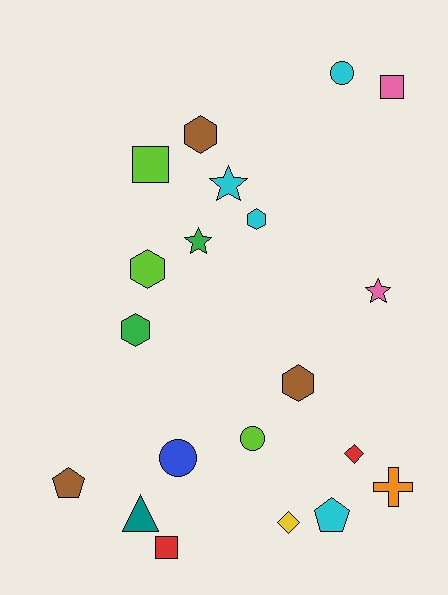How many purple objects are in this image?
There are no purple objects.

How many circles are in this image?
There are 3 circles.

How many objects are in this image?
There are 20 objects.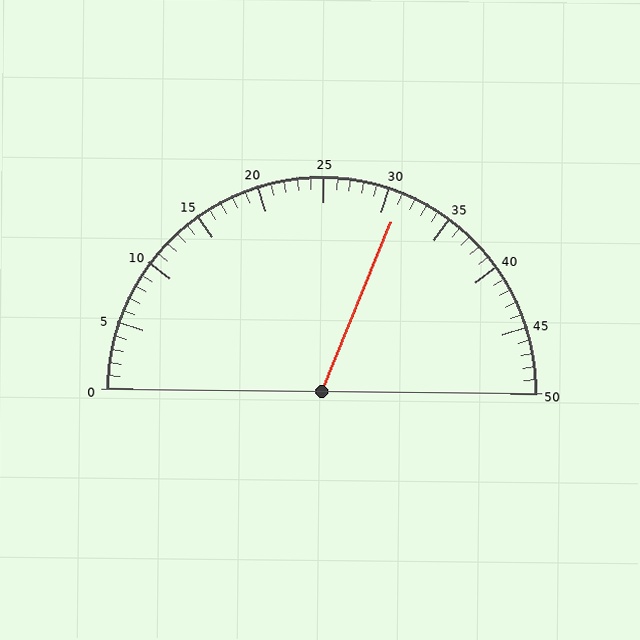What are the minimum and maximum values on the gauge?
The gauge ranges from 0 to 50.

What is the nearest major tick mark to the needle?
The nearest major tick mark is 30.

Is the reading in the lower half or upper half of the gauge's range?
The reading is in the upper half of the range (0 to 50).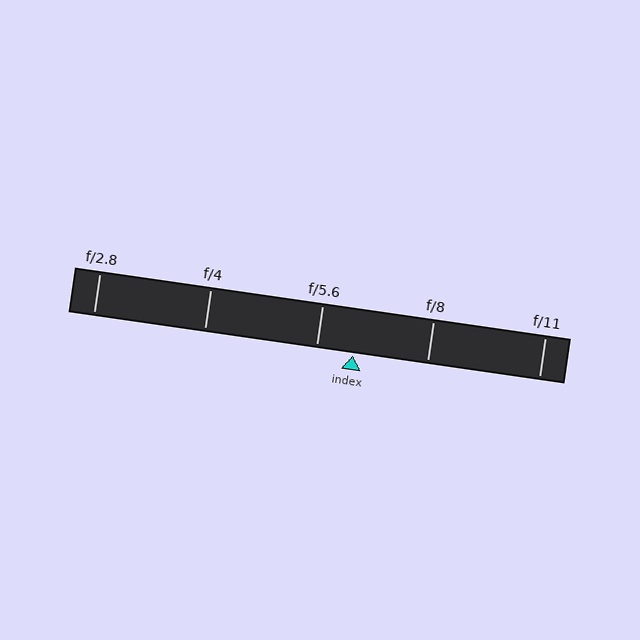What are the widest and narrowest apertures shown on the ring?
The widest aperture shown is f/2.8 and the narrowest is f/11.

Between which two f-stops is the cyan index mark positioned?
The index mark is between f/5.6 and f/8.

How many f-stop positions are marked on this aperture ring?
There are 5 f-stop positions marked.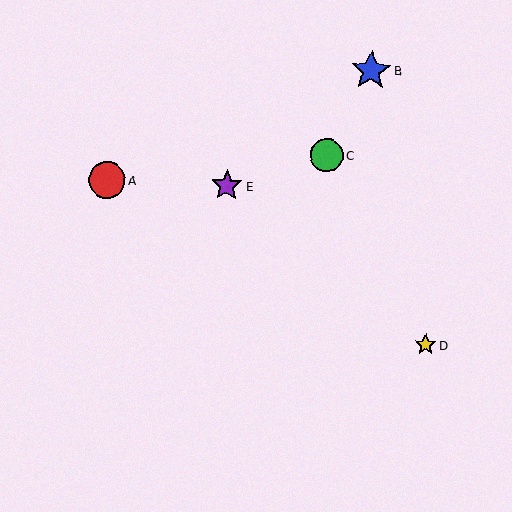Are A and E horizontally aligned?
Yes, both are at y≈180.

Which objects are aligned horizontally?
Objects A, E are aligned horizontally.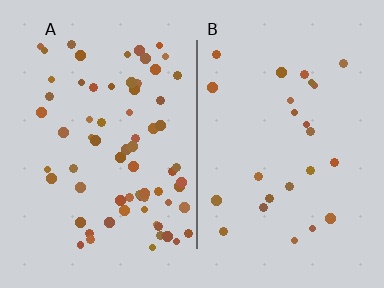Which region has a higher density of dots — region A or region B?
A (the left).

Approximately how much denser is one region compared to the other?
Approximately 2.8× — region A over region B.